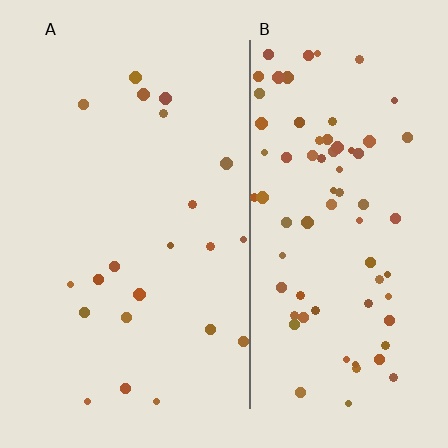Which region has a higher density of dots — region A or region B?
B (the right).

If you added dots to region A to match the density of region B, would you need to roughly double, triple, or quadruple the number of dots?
Approximately quadruple.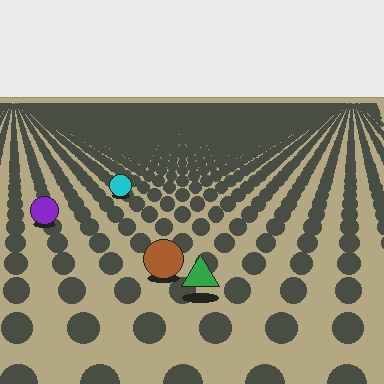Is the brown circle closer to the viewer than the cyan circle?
Yes. The brown circle is closer — you can tell from the texture gradient: the ground texture is coarser near it.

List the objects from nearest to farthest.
From nearest to farthest: the green triangle, the brown circle, the purple circle, the cyan circle.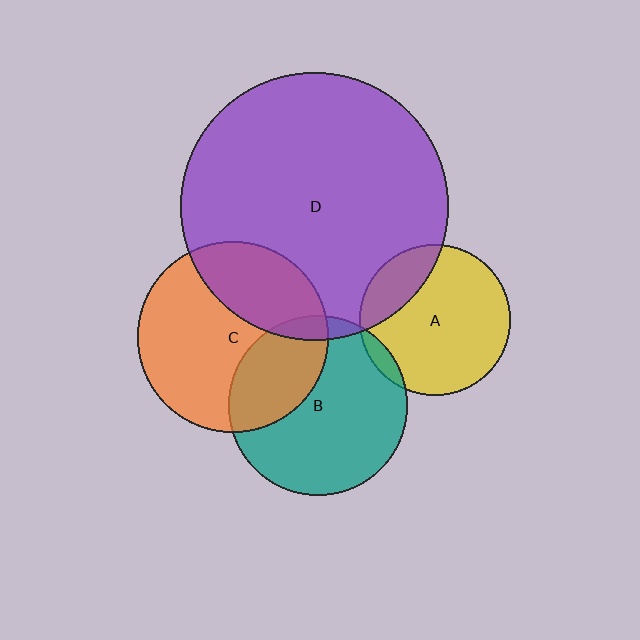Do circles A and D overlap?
Yes.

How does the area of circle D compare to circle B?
Approximately 2.2 times.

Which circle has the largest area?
Circle D (purple).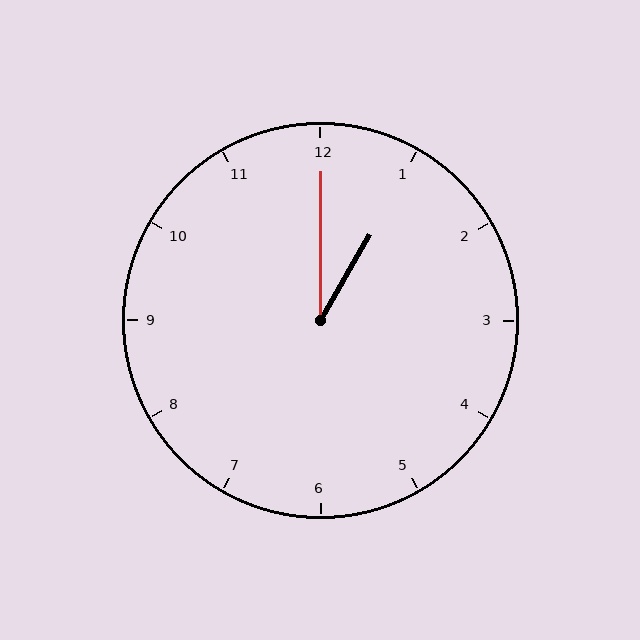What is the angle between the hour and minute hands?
Approximately 30 degrees.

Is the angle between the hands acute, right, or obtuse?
It is acute.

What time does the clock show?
1:00.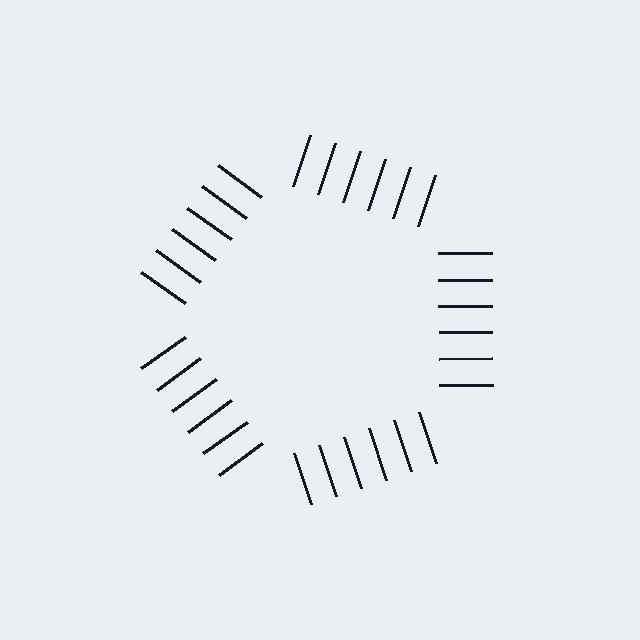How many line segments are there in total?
30 — 6 along each of the 5 edges.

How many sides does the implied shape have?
5 sides — the line-ends trace a pentagon.